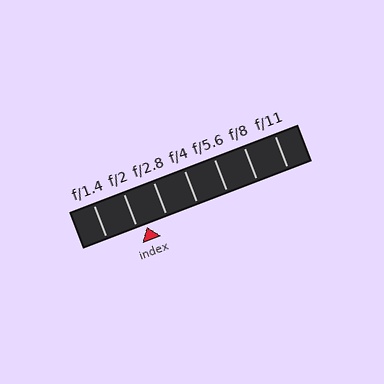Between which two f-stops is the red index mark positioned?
The index mark is between f/2 and f/2.8.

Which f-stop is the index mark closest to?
The index mark is closest to f/2.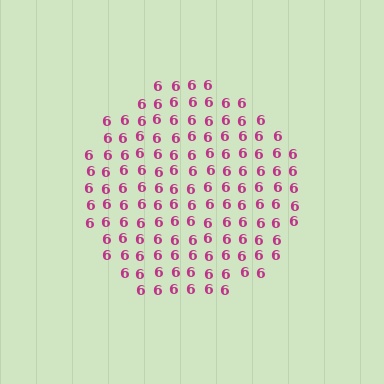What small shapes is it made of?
It is made of small digit 6's.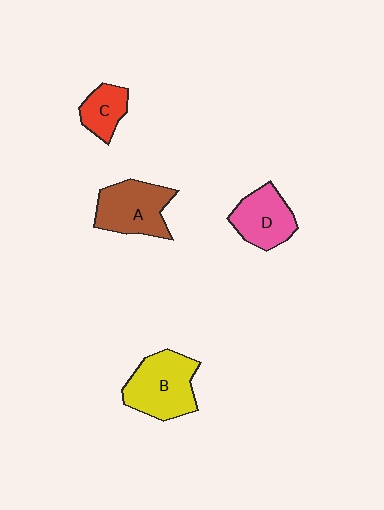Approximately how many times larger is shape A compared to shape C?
Approximately 1.8 times.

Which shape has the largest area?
Shape B (yellow).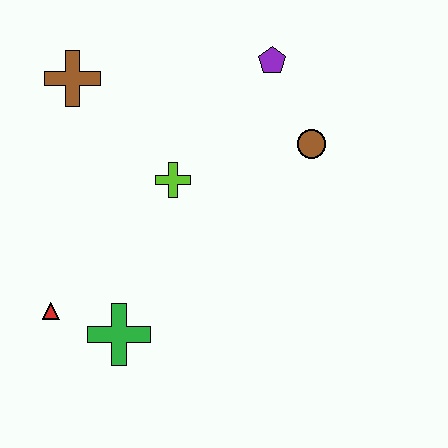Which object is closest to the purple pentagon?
The brown circle is closest to the purple pentagon.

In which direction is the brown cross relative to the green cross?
The brown cross is above the green cross.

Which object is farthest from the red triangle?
The purple pentagon is farthest from the red triangle.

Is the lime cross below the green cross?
No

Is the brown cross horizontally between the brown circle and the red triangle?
Yes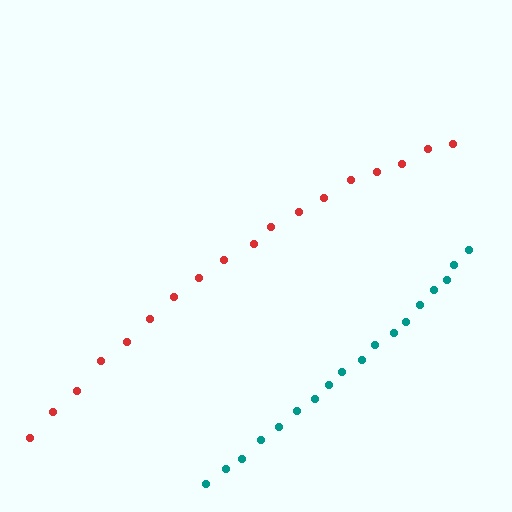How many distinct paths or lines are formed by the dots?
There are 2 distinct paths.